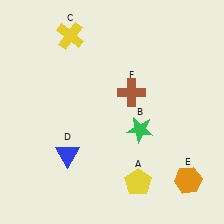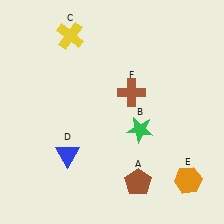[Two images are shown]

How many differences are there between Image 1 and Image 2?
There is 1 difference between the two images.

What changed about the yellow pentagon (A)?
In Image 1, A is yellow. In Image 2, it changed to brown.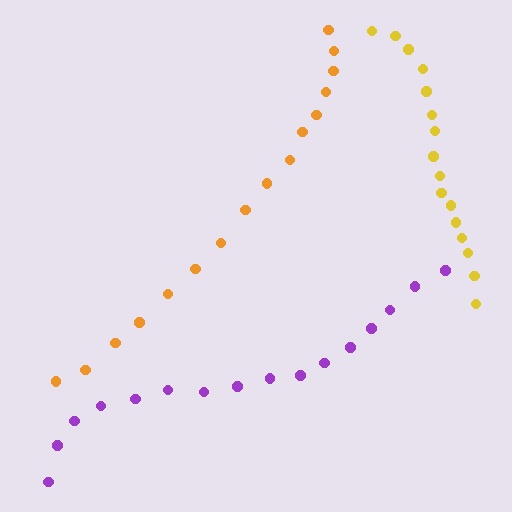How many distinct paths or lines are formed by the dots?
There are 3 distinct paths.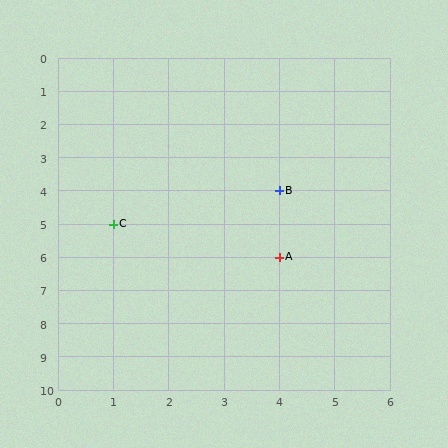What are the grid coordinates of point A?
Point A is at grid coordinates (4, 6).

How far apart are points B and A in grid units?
Points B and A are 2 rows apart.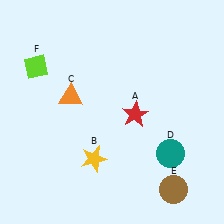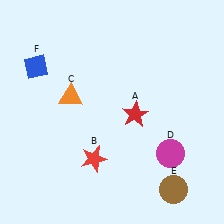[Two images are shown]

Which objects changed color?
B changed from yellow to red. D changed from teal to magenta. F changed from lime to blue.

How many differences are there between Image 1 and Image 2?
There are 3 differences between the two images.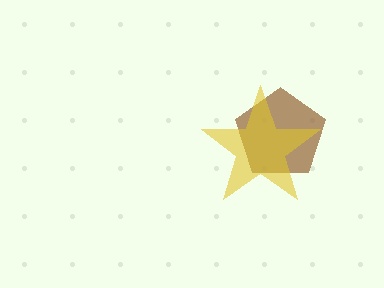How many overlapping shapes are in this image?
There are 2 overlapping shapes in the image.